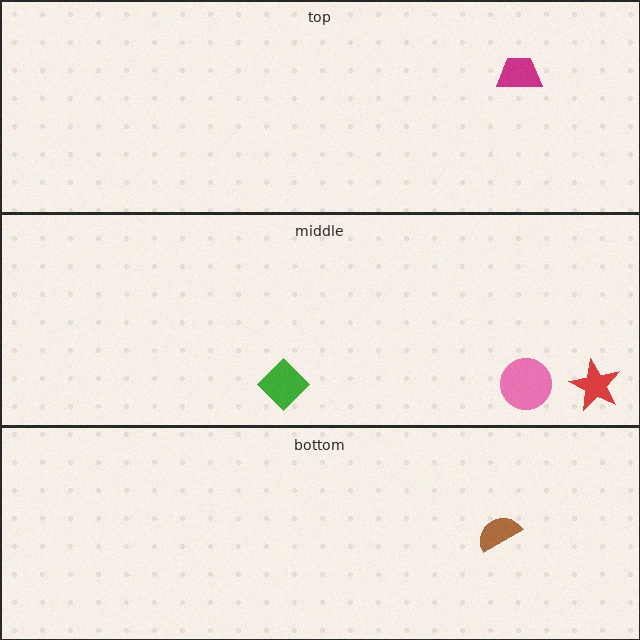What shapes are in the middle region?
The red star, the green diamond, the pink circle.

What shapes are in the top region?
The magenta trapezoid.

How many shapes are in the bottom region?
1.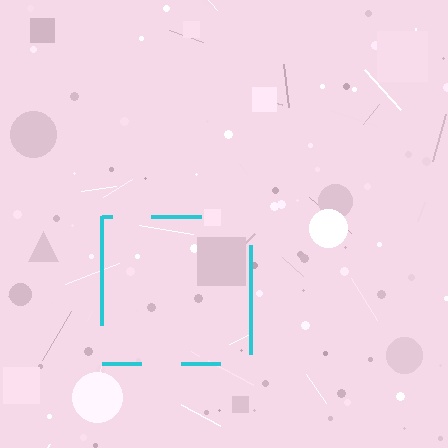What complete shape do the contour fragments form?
The contour fragments form a square.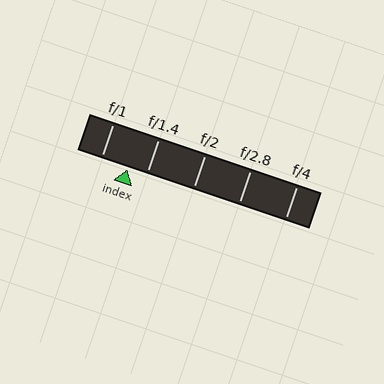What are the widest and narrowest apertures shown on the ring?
The widest aperture shown is f/1 and the narrowest is f/4.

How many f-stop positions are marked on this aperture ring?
There are 5 f-stop positions marked.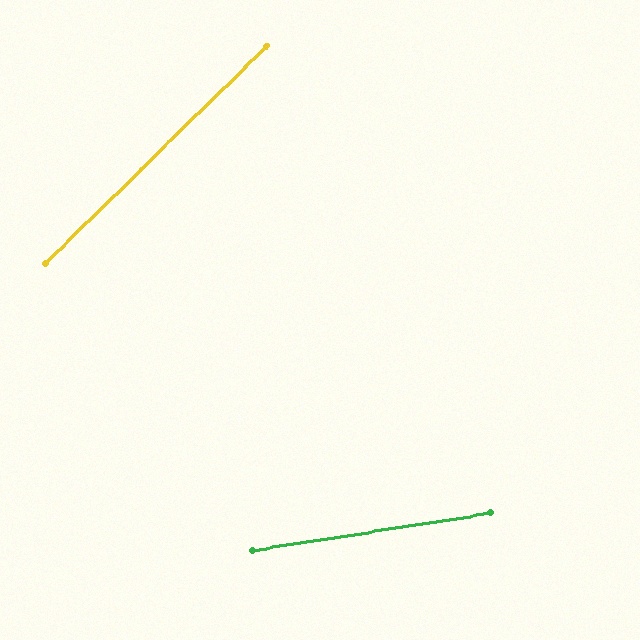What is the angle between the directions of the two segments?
Approximately 35 degrees.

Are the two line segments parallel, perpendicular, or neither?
Neither parallel nor perpendicular — they differ by about 35°.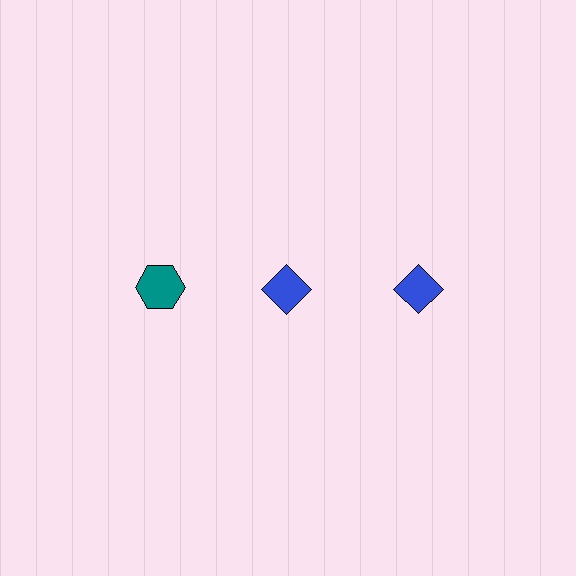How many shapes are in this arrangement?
There are 3 shapes arranged in a grid pattern.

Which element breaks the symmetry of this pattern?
The teal hexagon in the top row, leftmost column breaks the symmetry. All other shapes are blue diamonds.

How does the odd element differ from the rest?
It differs in both color (teal instead of blue) and shape (hexagon instead of diamond).